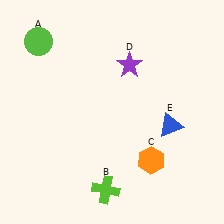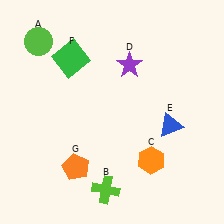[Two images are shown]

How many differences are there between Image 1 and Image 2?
There are 2 differences between the two images.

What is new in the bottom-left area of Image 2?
An orange pentagon (G) was added in the bottom-left area of Image 2.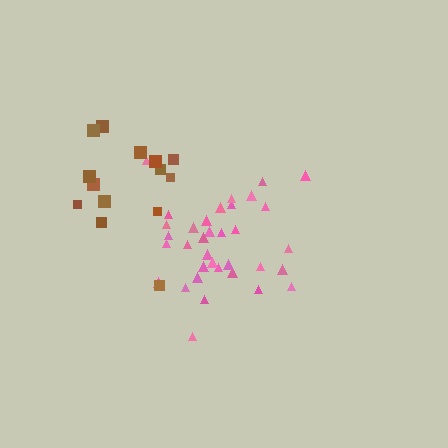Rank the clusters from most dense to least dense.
pink, brown.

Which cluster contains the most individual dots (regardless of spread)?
Pink (35).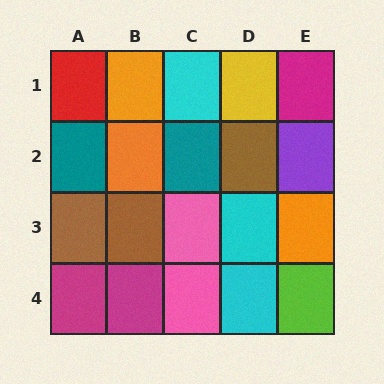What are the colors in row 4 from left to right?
Magenta, magenta, pink, cyan, lime.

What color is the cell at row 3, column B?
Brown.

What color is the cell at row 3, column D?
Cyan.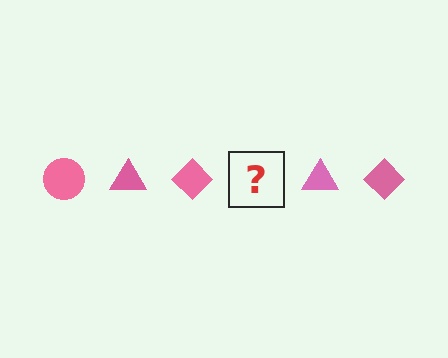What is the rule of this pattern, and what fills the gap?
The rule is that the pattern cycles through circle, triangle, diamond shapes in pink. The gap should be filled with a pink circle.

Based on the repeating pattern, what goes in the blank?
The blank should be a pink circle.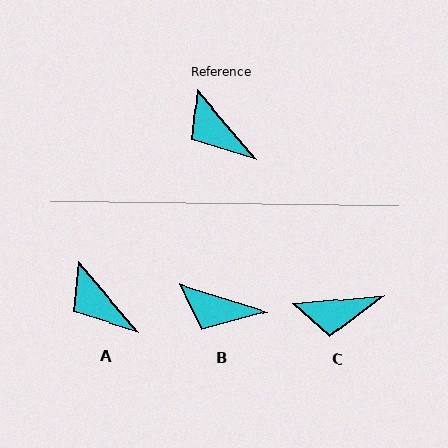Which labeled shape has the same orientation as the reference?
A.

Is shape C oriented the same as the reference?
No, it is off by about 55 degrees.